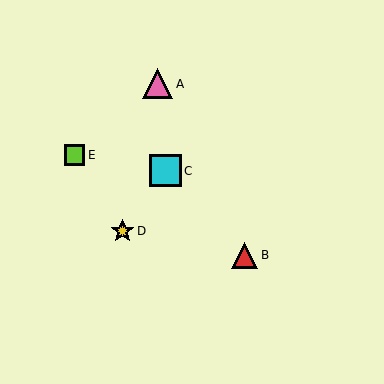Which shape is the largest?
The cyan square (labeled C) is the largest.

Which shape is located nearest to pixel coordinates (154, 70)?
The pink triangle (labeled A) at (157, 84) is nearest to that location.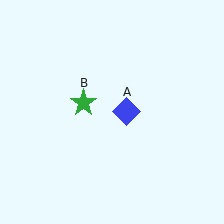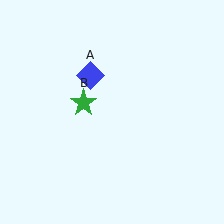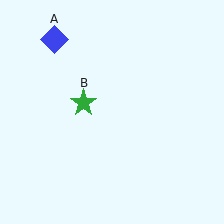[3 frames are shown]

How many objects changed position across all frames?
1 object changed position: blue diamond (object A).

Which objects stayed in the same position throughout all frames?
Green star (object B) remained stationary.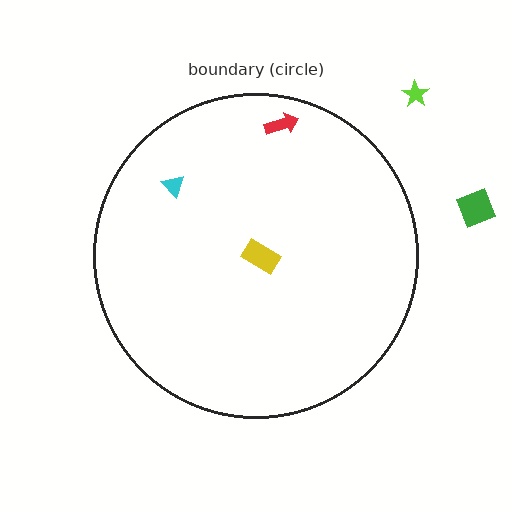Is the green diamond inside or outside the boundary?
Outside.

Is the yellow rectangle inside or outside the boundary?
Inside.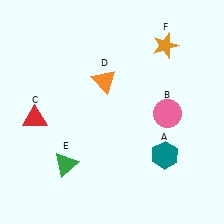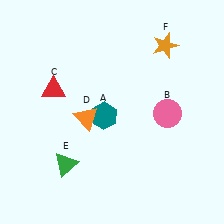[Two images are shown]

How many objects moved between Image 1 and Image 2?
3 objects moved between the two images.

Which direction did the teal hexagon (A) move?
The teal hexagon (A) moved left.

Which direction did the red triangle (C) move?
The red triangle (C) moved up.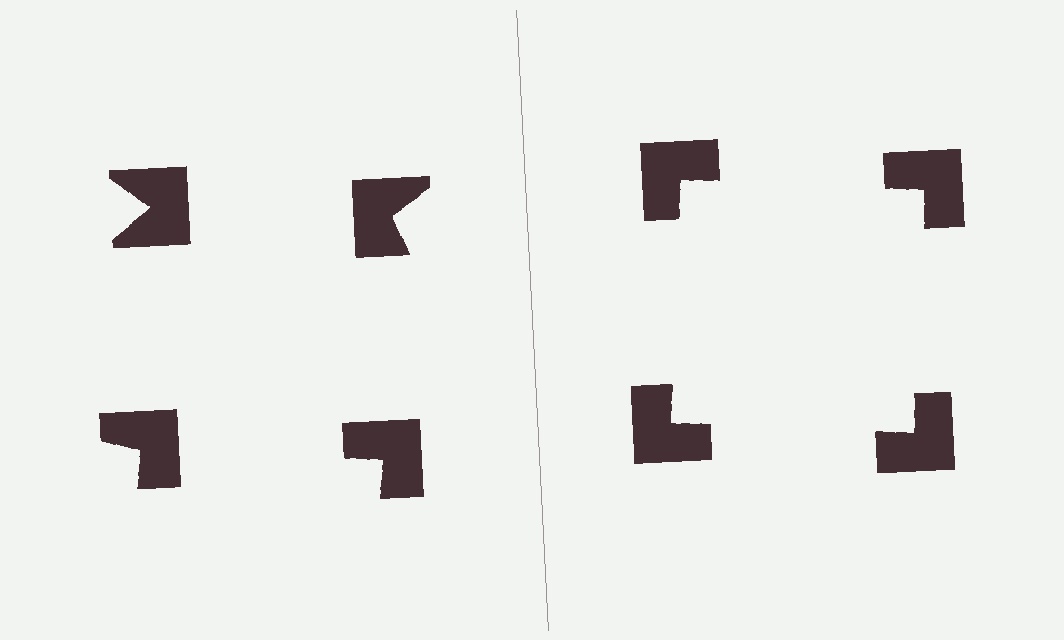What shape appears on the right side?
An illusory square.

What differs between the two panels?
The notched squares are positioned identically on both sides; only the wedge orientations differ. On the right they align to a square; on the left they are misaligned.